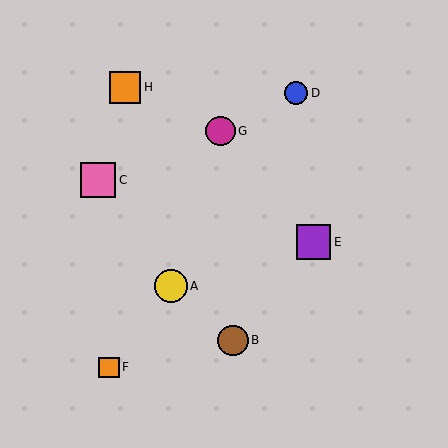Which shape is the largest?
The pink square (labeled C) is the largest.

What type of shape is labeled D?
Shape D is a blue circle.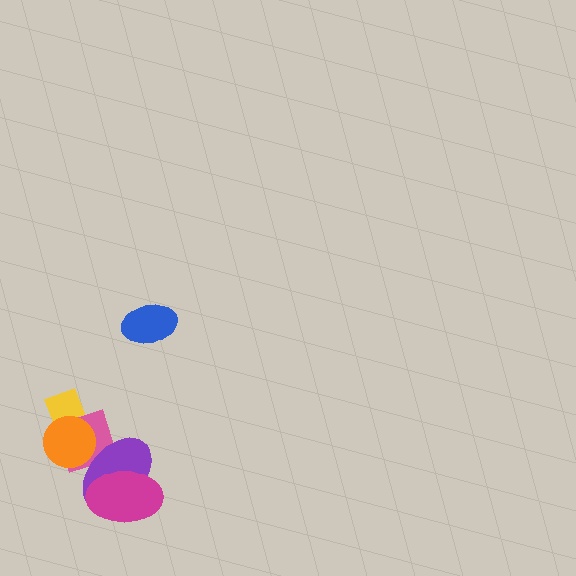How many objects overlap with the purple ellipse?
3 objects overlap with the purple ellipse.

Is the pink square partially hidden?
Yes, it is partially covered by another shape.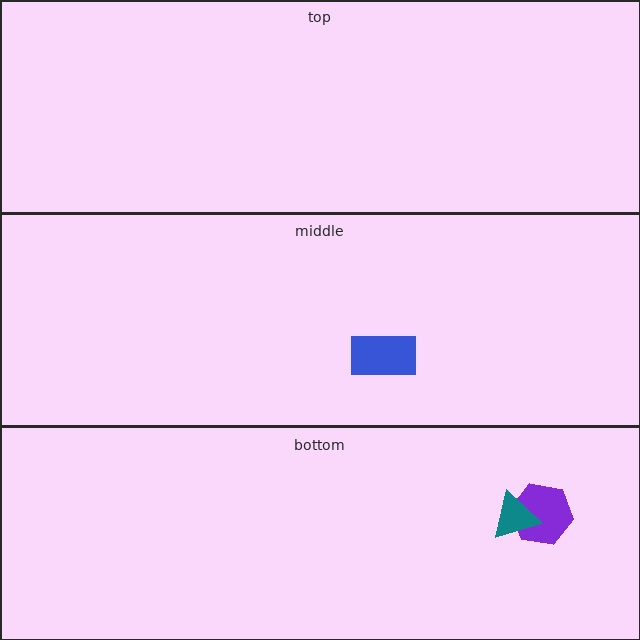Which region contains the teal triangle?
The bottom region.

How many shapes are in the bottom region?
2.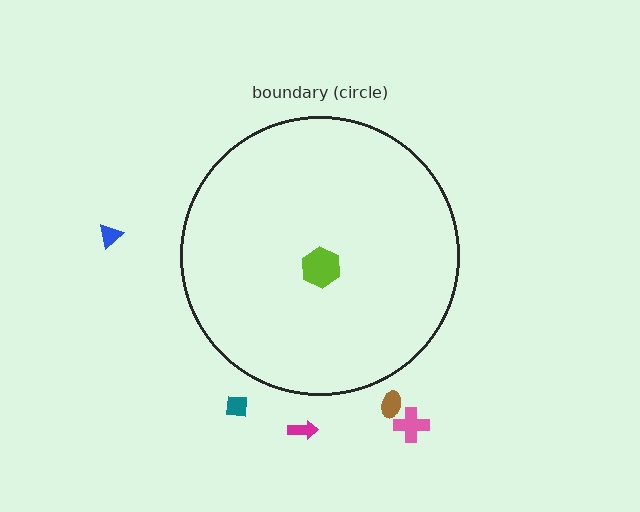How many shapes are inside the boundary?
1 inside, 5 outside.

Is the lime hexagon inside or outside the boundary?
Inside.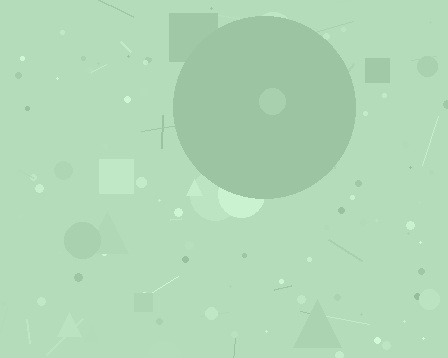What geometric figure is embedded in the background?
A circle is embedded in the background.